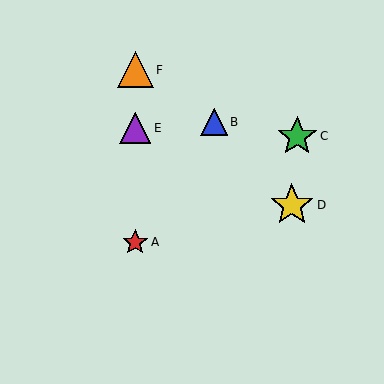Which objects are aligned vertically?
Objects A, E, F are aligned vertically.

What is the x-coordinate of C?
Object C is at x≈297.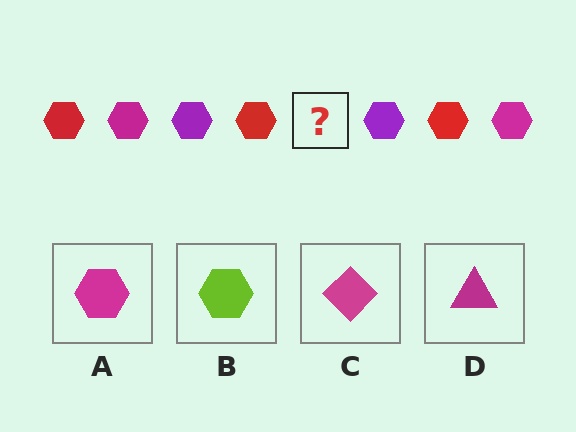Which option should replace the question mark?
Option A.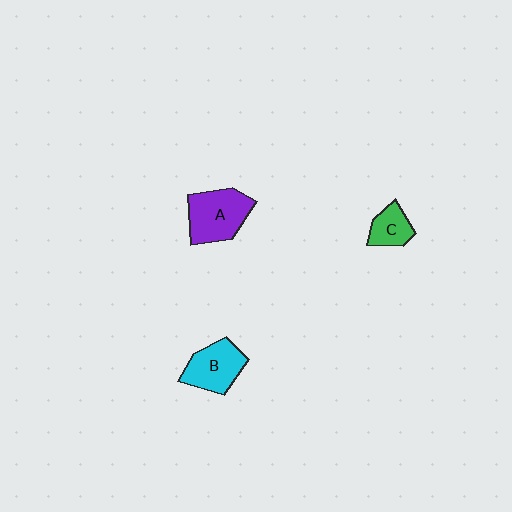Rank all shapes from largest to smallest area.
From largest to smallest: A (purple), B (cyan), C (green).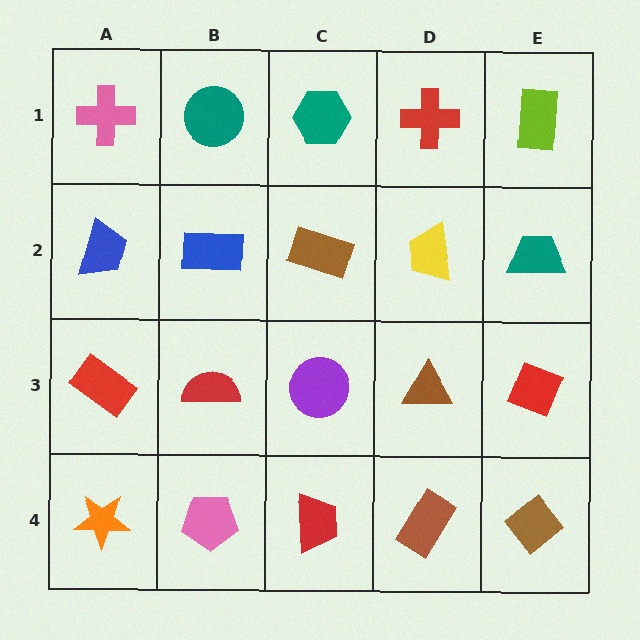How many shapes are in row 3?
5 shapes.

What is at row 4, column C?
A red trapezoid.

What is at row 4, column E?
A brown diamond.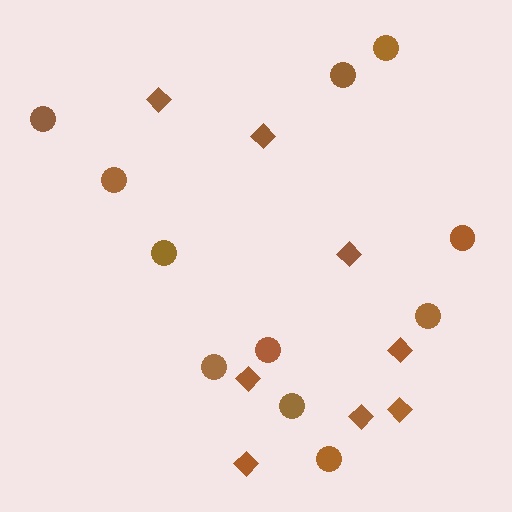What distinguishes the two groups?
There are 2 groups: one group of diamonds (8) and one group of circles (11).